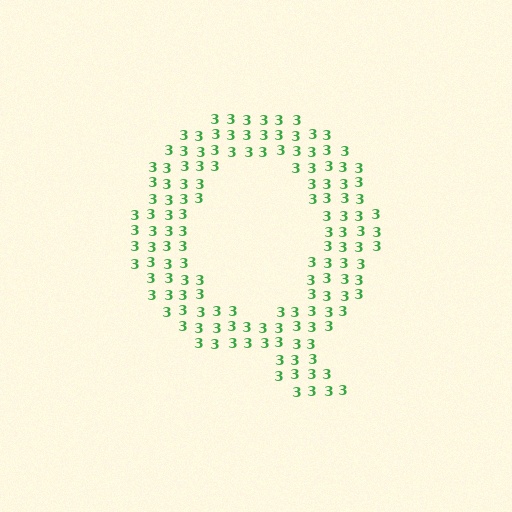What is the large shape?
The large shape is the letter Q.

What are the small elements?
The small elements are digit 3's.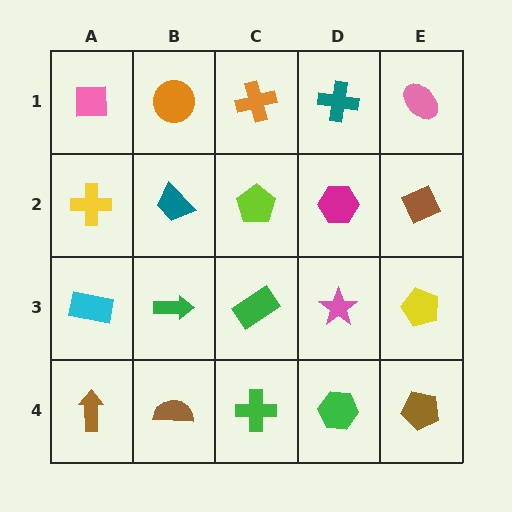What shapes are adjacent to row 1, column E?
A brown diamond (row 2, column E), a teal cross (row 1, column D).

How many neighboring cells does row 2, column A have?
3.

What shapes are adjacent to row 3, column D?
A magenta hexagon (row 2, column D), a green hexagon (row 4, column D), a green rectangle (row 3, column C), a yellow pentagon (row 3, column E).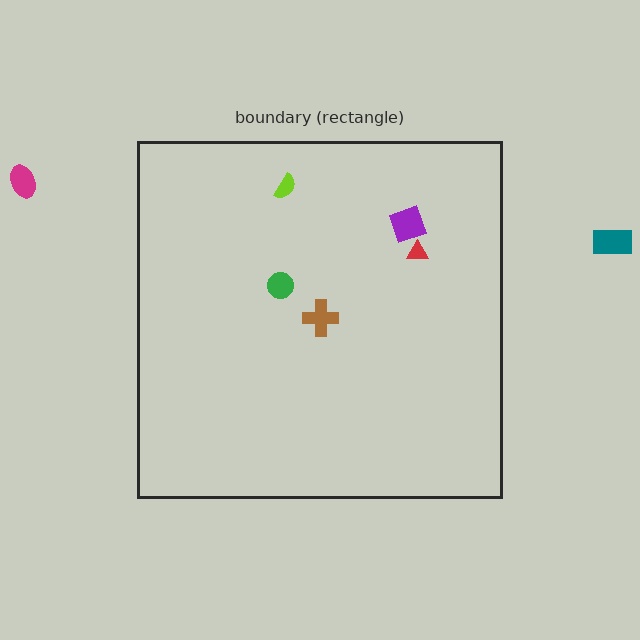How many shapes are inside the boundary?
5 inside, 2 outside.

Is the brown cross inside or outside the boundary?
Inside.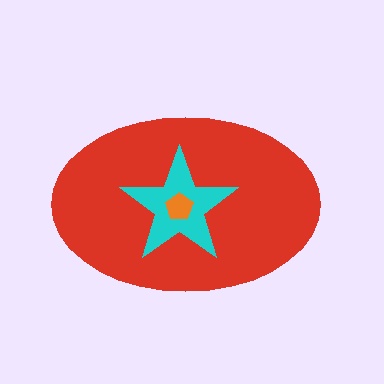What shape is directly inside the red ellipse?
The cyan star.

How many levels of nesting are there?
3.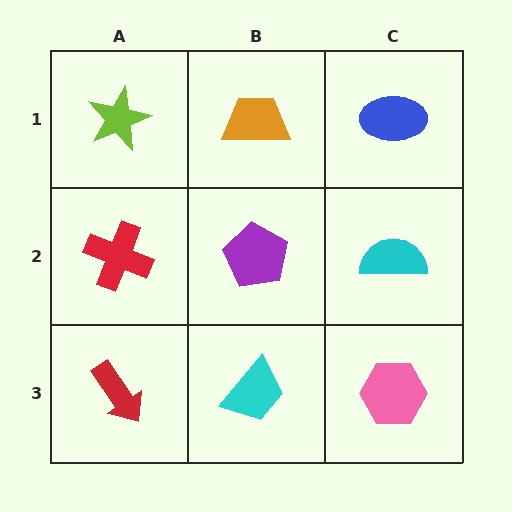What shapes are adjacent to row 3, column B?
A purple pentagon (row 2, column B), a red arrow (row 3, column A), a pink hexagon (row 3, column C).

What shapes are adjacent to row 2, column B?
An orange trapezoid (row 1, column B), a cyan trapezoid (row 3, column B), a red cross (row 2, column A), a cyan semicircle (row 2, column C).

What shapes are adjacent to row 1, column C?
A cyan semicircle (row 2, column C), an orange trapezoid (row 1, column B).